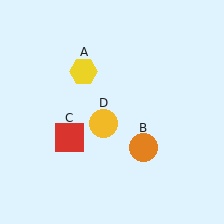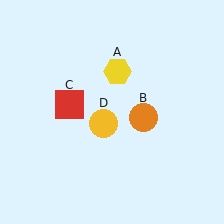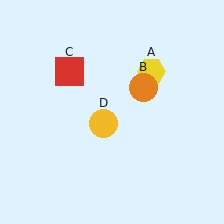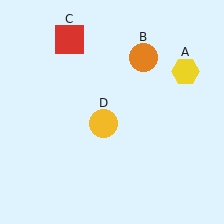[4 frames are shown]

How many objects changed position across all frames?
3 objects changed position: yellow hexagon (object A), orange circle (object B), red square (object C).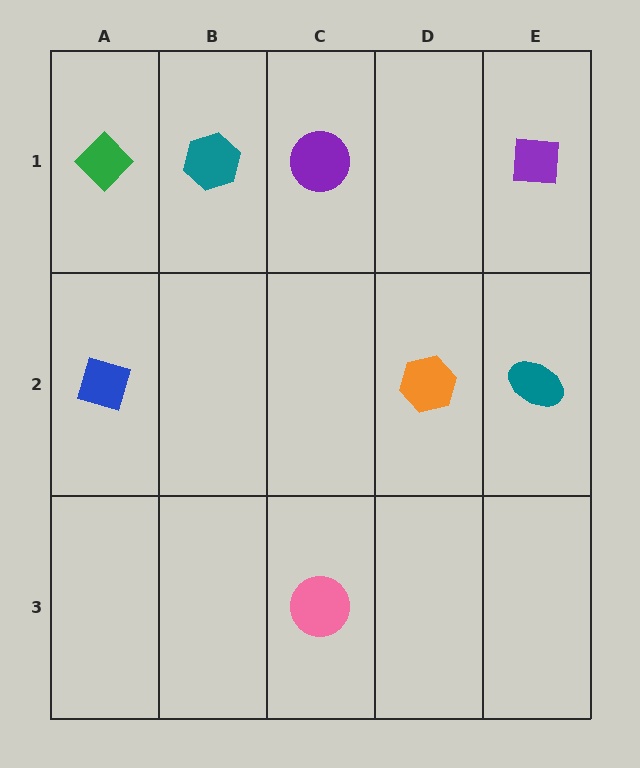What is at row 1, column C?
A purple circle.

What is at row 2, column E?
A teal ellipse.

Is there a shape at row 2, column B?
No, that cell is empty.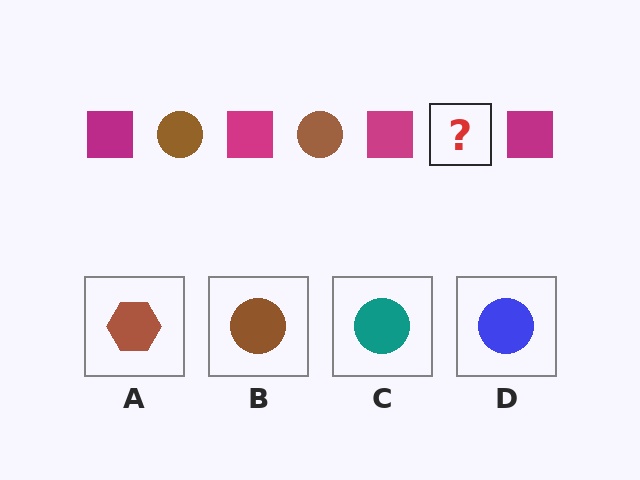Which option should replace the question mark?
Option B.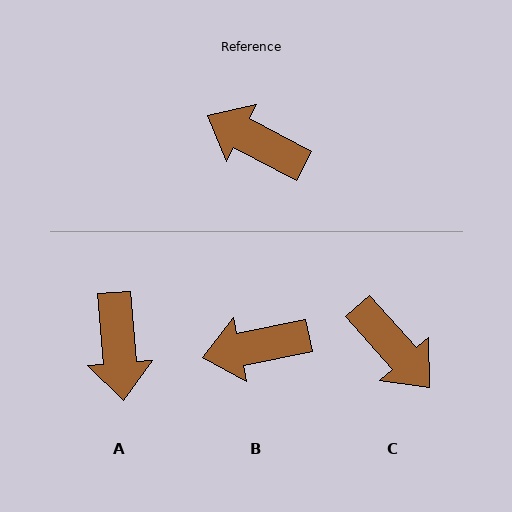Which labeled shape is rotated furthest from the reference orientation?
C, about 159 degrees away.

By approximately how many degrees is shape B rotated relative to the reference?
Approximately 39 degrees counter-clockwise.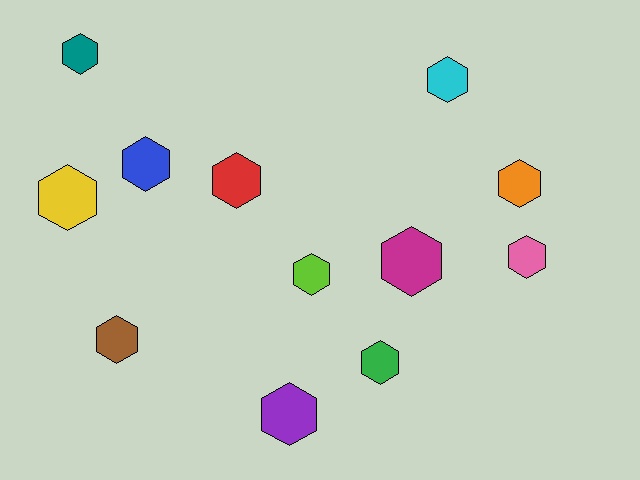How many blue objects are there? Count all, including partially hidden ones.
There is 1 blue object.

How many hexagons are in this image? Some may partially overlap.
There are 12 hexagons.